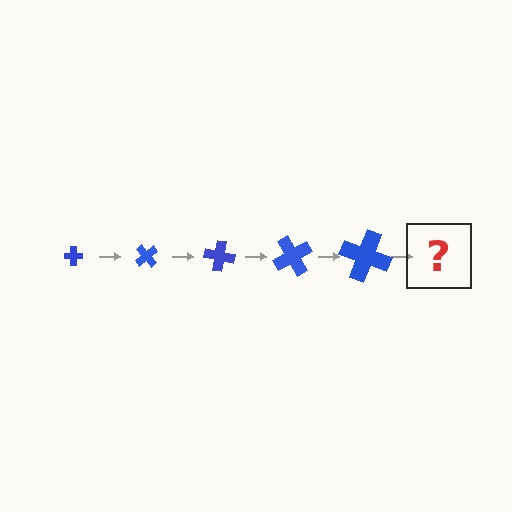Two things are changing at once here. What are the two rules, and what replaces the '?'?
The two rules are that the cross grows larger each step and it rotates 50 degrees each step. The '?' should be a cross, larger than the previous one and rotated 250 degrees from the start.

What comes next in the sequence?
The next element should be a cross, larger than the previous one and rotated 250 degrees from the start.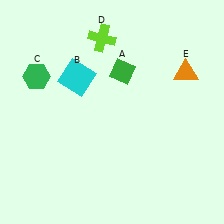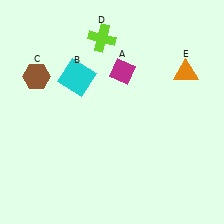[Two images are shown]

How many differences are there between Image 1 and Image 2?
There are 2 differences between the two images.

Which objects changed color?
A changed from green to magenta. C changed from green to brown.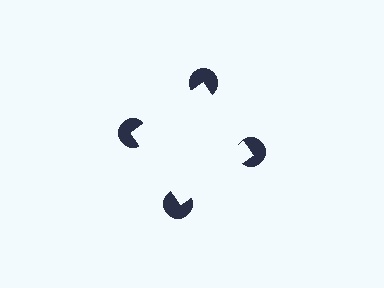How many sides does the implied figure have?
4 sides.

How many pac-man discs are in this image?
There are 4 — one at each vertex of the illusory square.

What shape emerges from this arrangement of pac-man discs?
An illusory square — its edges are inferred from the aligned wedge cuts in the pac-man discs, not physically drawn.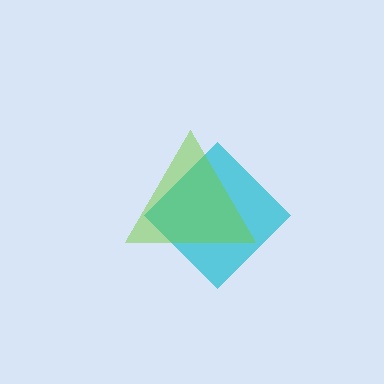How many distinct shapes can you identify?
There are 2 distinct shapes: a cyan diamond, a lime triangle.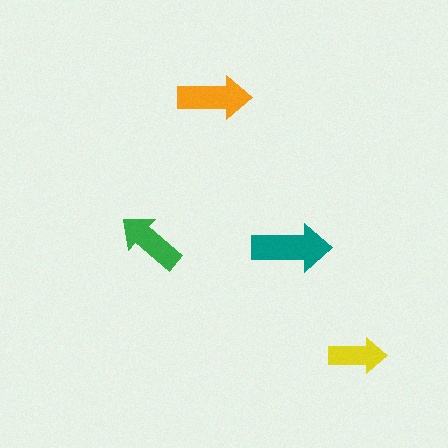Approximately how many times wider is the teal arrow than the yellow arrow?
About 1.5 times wider.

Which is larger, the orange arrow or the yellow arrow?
The orange one.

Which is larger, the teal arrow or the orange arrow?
The teal one.